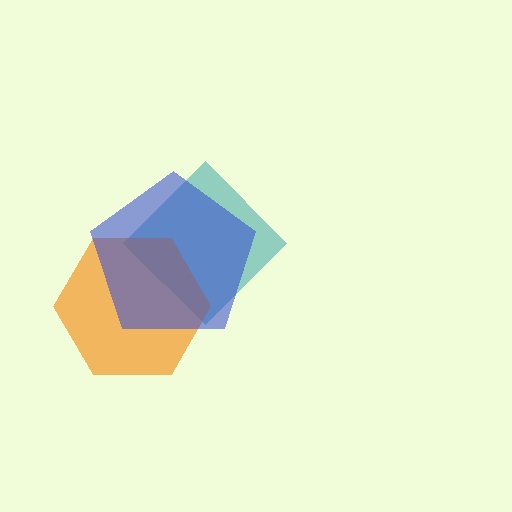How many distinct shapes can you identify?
There are 3 distinct shapes: a teal diamond, an orange hexagon, a blue pentagon.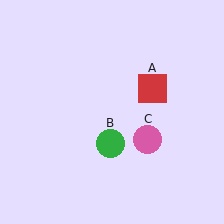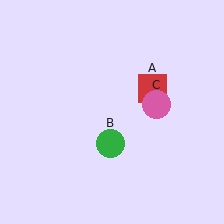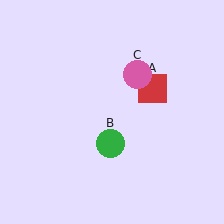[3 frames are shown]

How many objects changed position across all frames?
1 object changed position: pink circle (object C).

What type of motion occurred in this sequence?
The pink circle (object C) rotated counterclockwise around the center of the scene.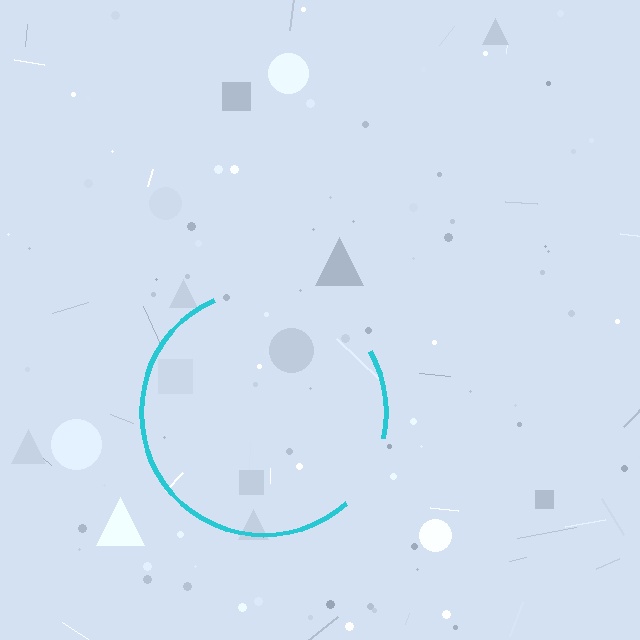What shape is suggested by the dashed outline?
The dashed outline suggests a circle.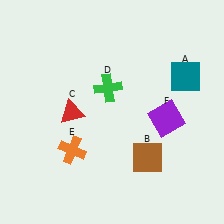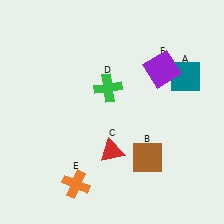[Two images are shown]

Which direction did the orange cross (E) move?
The orange cross (E) moved down.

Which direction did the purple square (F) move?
The purple square (F) moved up.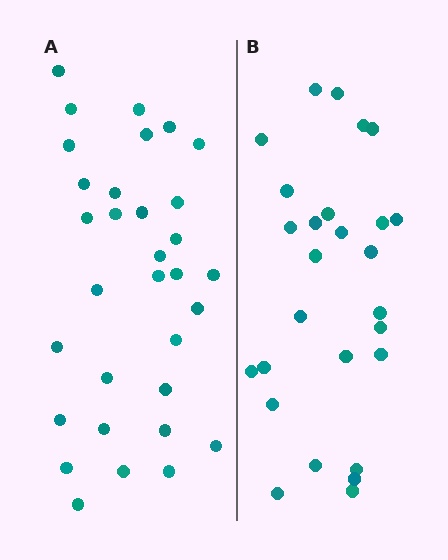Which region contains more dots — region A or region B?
Region A (the left region) has more dots.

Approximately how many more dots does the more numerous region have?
Region A has about 5 more dots than region B.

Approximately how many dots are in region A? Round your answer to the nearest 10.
About 30 dots. (The exact count is 32, which rounds to 30.)